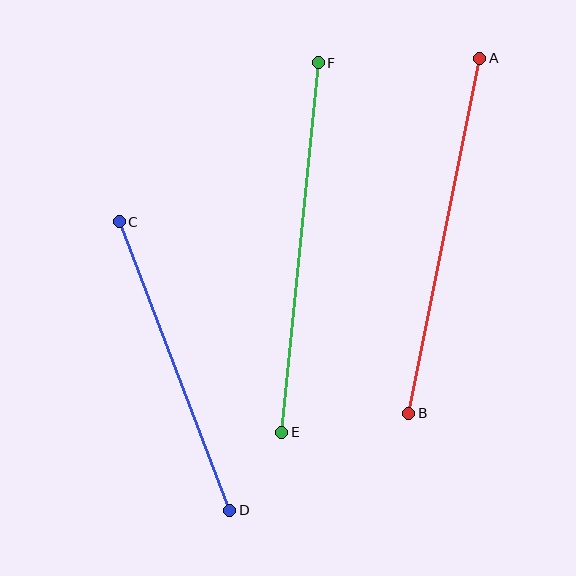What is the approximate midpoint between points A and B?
The midpoint is at approximately (444, 236) pixels.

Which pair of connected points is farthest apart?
Points E and F are farthest apart.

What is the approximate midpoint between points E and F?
The midpoint is at approximately (300, 247) pixels.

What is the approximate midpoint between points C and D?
The midpoint is at approximately (174, 366) pixels.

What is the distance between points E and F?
The distance is approximately 371 pixels.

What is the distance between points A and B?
The distance is approximately 362 pixels.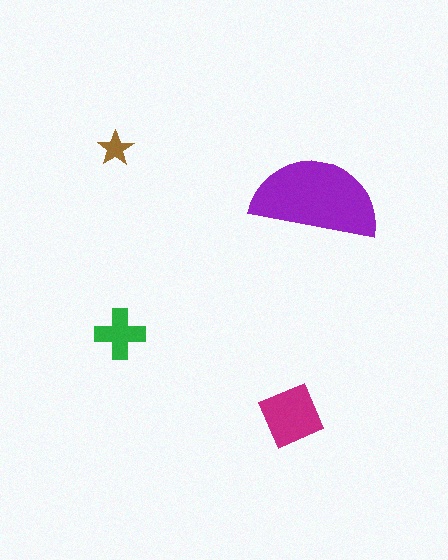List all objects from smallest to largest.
The brown star, the green cross, the magenta diamond, the purple semicircle.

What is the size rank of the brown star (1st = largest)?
4th.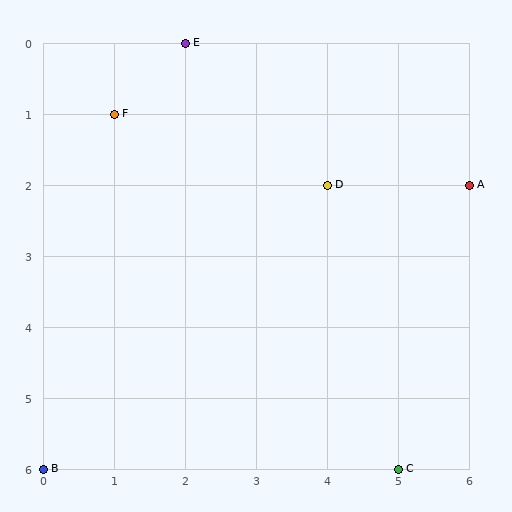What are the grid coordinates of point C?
Point C is at grid coordinates (5, 6).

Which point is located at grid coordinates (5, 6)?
Point C is at (5, 6).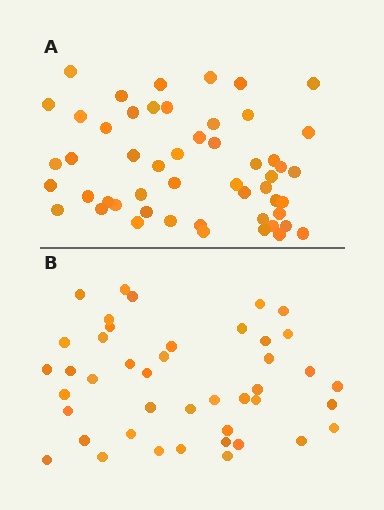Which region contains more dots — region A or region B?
Region A (the top region) has more dots.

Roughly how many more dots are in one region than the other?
Region A has roughly 8 or so more dots than region B.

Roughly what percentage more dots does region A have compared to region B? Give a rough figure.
About 20% more.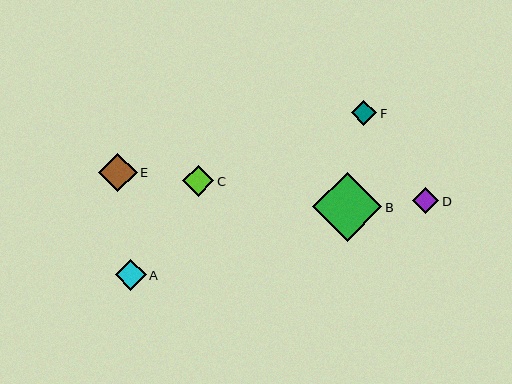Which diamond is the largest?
Diamond B is the largest with a size of approximately 69 pixels.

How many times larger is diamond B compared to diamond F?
Diamond B is approximately 2.7 times the size of diamond F.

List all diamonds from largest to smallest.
From largest to smallest: B, E, A, C, D, F.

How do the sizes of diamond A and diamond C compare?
Diamond A and diamond C are approximately the same size.